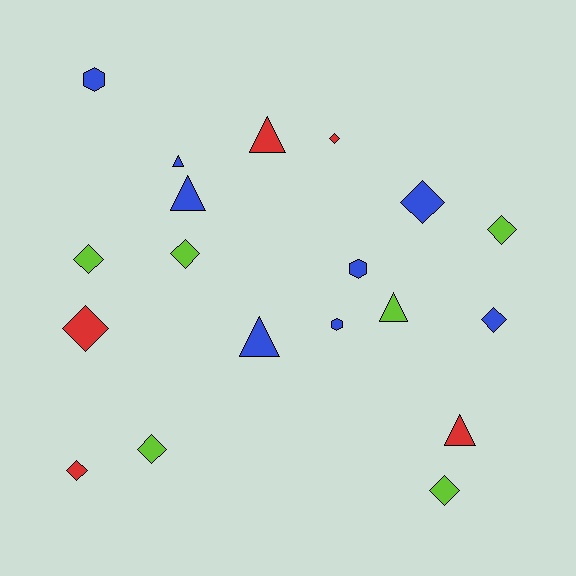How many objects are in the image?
There are 19 objects.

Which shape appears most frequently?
Diamond, with 10 objects.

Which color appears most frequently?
Blue, with 8 objects.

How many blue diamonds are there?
There are 2 blue diamonds.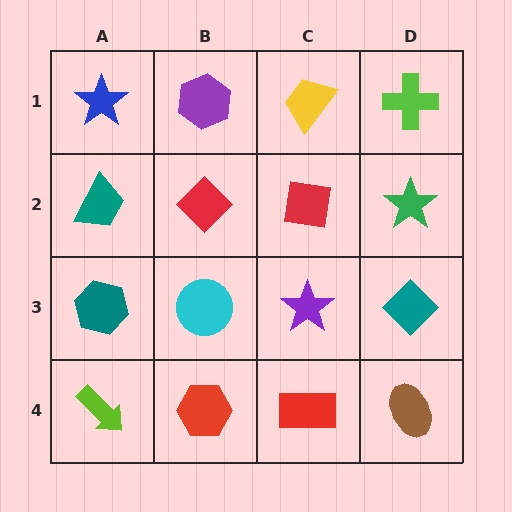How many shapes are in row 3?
4 shapes.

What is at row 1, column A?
A blue star.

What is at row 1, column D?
A lime cross.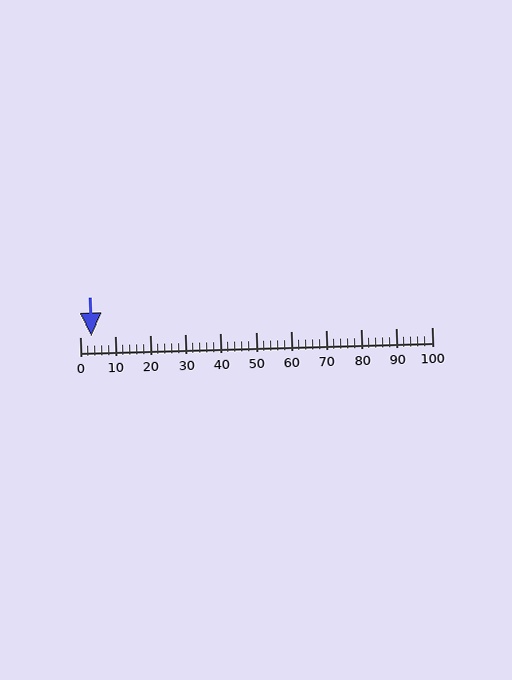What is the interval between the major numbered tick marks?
The major tick marks are spaced 10 units apart.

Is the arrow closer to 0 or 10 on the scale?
The arrow is closer to 0.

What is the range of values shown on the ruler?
The ruler shows values from 0 to 100.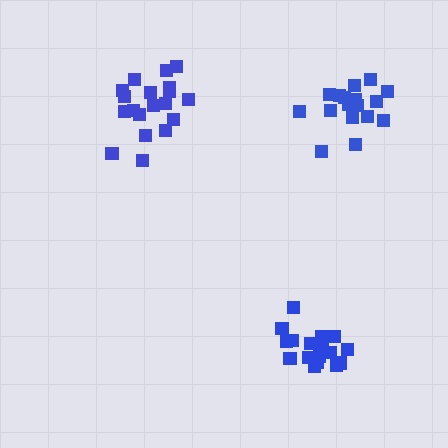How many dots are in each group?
Group 1: 20 dots, Group 2: 18 dots, Group 3: 17 dots (55 total).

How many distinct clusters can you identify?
There are 3 distinct clusters.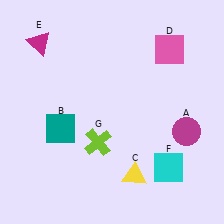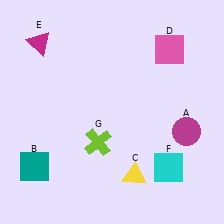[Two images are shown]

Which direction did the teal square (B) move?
The teal square (B) moved down.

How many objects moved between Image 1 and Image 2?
1 object moved between the two images.